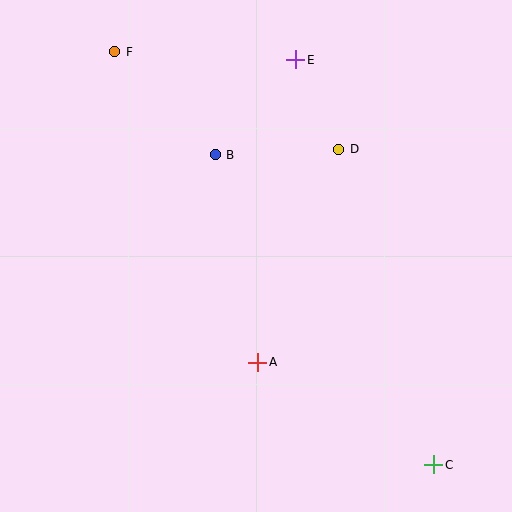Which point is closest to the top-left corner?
Point F is closest to the top-left corner.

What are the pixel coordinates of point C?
Point C is at (434, 465).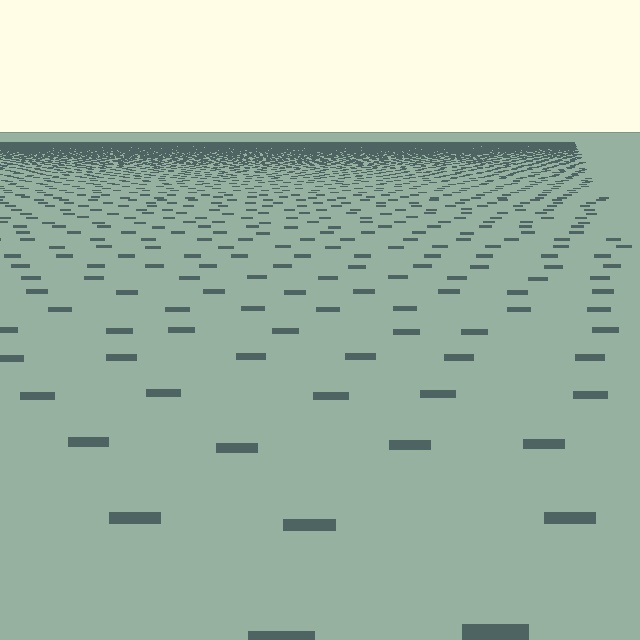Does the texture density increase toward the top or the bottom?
Density increases toward the top.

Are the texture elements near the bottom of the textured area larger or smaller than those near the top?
Larger. Near the bottom, elements are closer to the viewer and appear at a bigger on-screen size.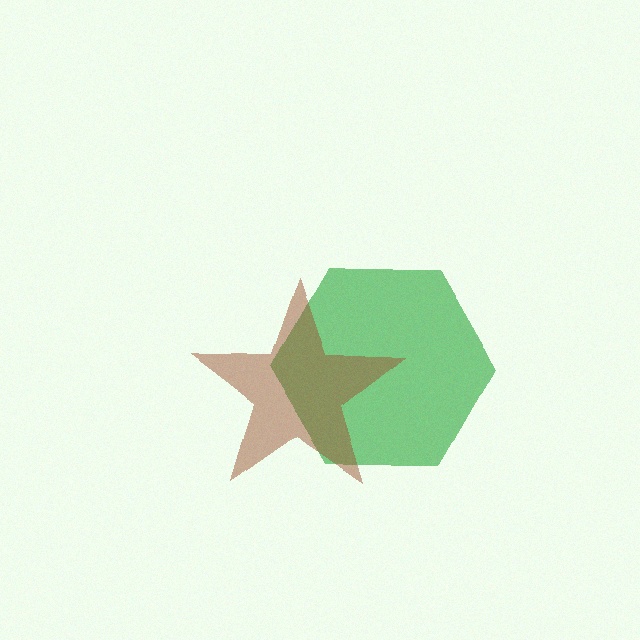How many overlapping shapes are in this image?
There are 2 overlapping shapes in the image.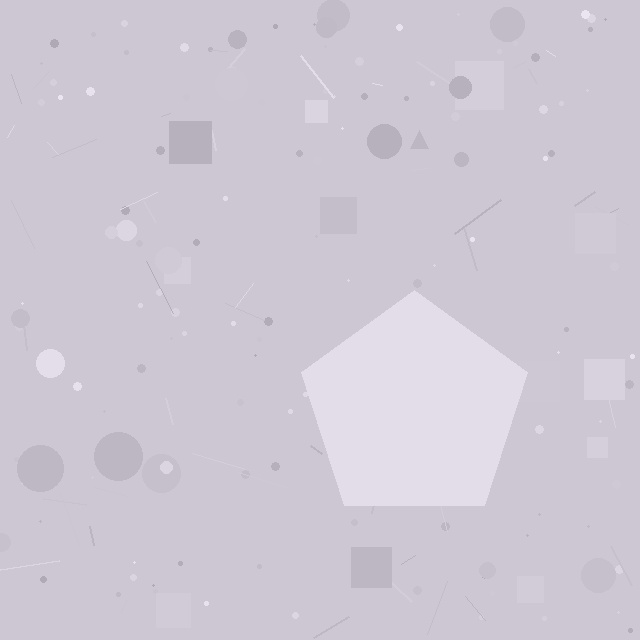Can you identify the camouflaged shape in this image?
The camouflaged shape is a pentagon.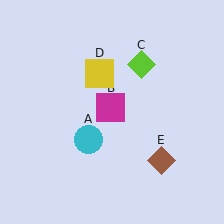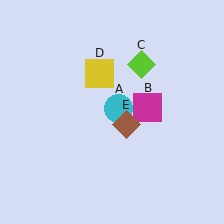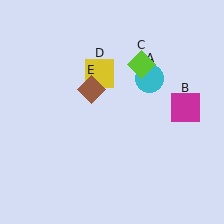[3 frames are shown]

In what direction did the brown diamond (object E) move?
The brown diamond (object E) moved up and to the left.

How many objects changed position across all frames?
3 objects changed position: cyan circle (object A), magenta square (object B), brown diamond (object E).